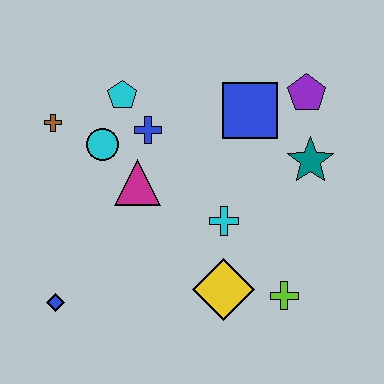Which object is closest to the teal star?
The purple pentagon is closest to the teal star.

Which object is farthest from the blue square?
The blue diamond is farthest from the blue square.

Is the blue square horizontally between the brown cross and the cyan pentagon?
No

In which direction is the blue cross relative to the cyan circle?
The blue cross is to the right of the cyan circle.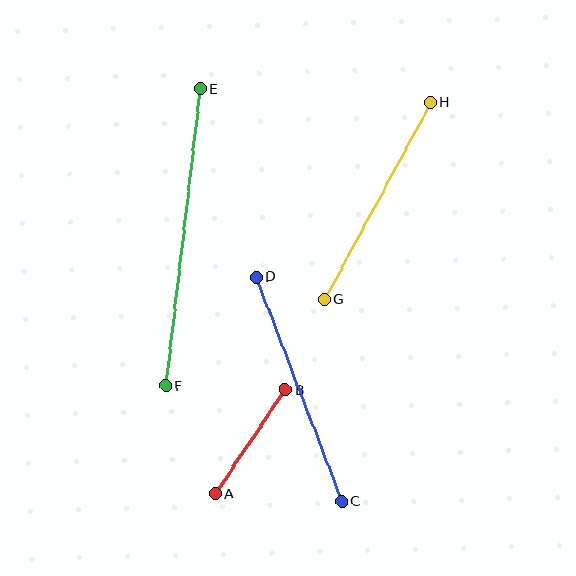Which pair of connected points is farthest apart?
Points E and F are farthest apart.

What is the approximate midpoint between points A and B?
The midpoint is at approximately (251, 442) pixels.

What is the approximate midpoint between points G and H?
The midpoint is at approximately (377, 201) pixels.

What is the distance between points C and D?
The distance is approximately 240 pixels.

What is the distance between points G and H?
The distance is approximately 224 pixels.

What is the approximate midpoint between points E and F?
The midpoint is at approximately (183, 238) pixels.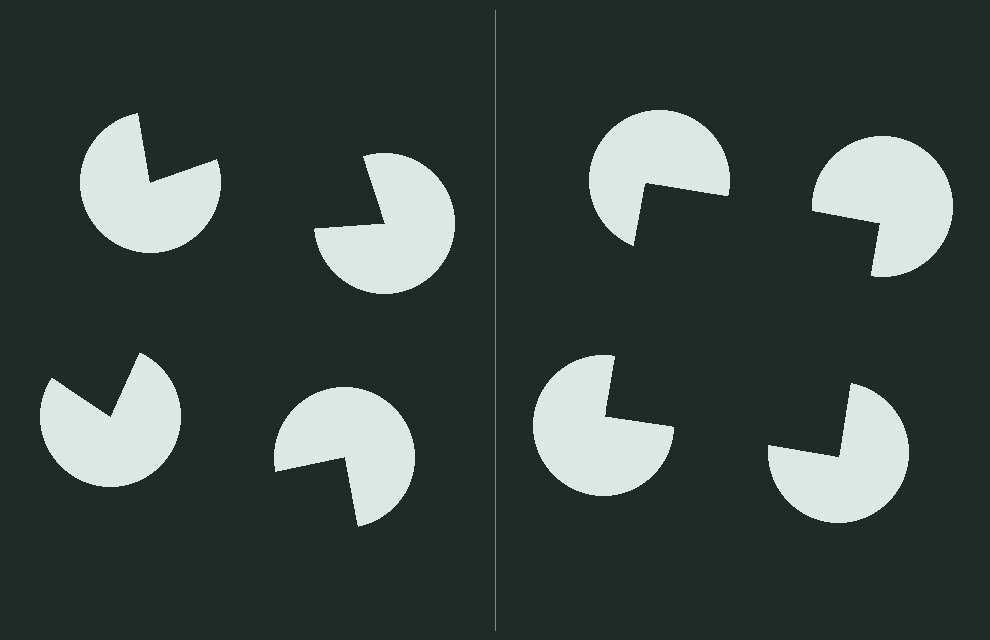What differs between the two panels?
The pac-man discs are positioned identically on both sides; only the wedge orientations differ. On the right they align to a square; on the left they are misaligned.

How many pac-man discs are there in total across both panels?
8 — 4 on each side.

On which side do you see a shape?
An illusory square appears on the right side. On the left side the wedge cuts are rotated, so no coherent shape forms.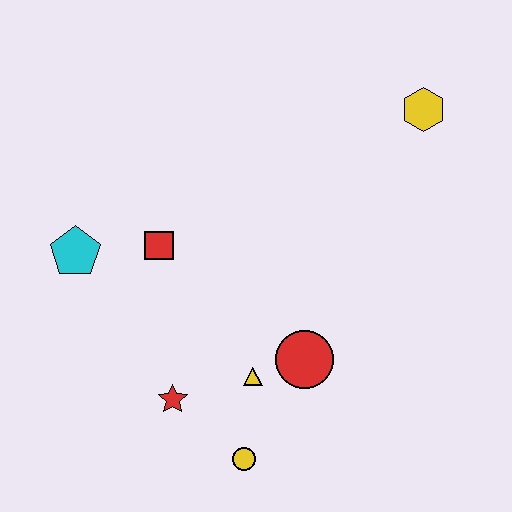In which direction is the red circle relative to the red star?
The red circle is to the right of the red star.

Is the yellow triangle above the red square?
No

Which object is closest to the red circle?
The yellow triangle is closest to the red circle.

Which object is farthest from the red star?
The yellow hexagon is farthest from the red star.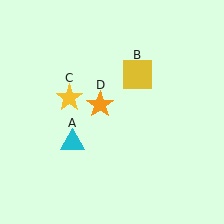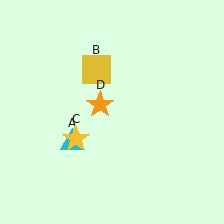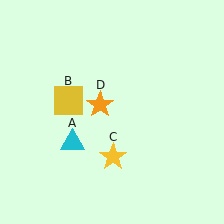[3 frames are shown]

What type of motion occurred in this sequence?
The yellow square (object B), yellow star (object C) rotated counterclockwise around the center of the scene.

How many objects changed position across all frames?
2 objects changed position: yellow square (object B), yellow star (object C).